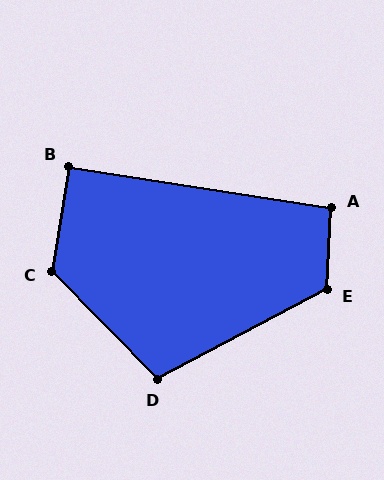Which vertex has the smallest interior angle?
B, at approximately 90 degrees.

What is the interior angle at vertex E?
Approximately 121 degrees (obtuse).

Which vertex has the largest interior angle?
C, at approximately 126 degrees.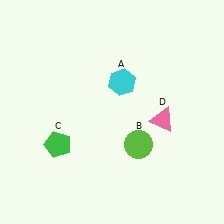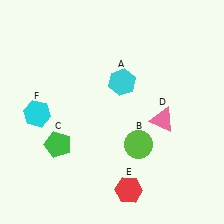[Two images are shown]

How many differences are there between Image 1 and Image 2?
There are 2 differences between the two images.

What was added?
A red hexagon (E), a cyan hexagon (F) were added in Image 2.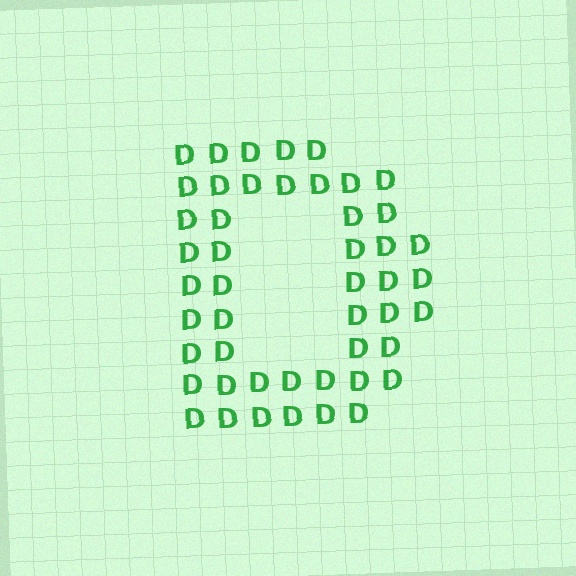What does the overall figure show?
The overall figure shows the letter D.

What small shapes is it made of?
It is made of small letter D's.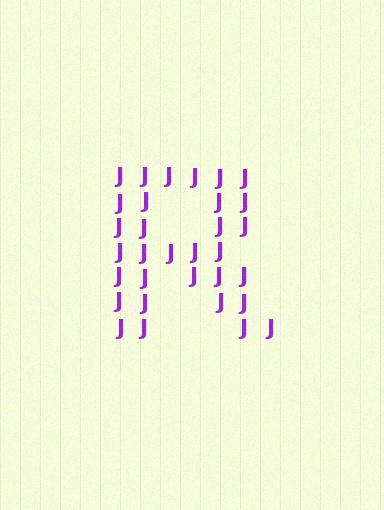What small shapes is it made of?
It is made of small letter J's.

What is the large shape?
The large shape is the letter R.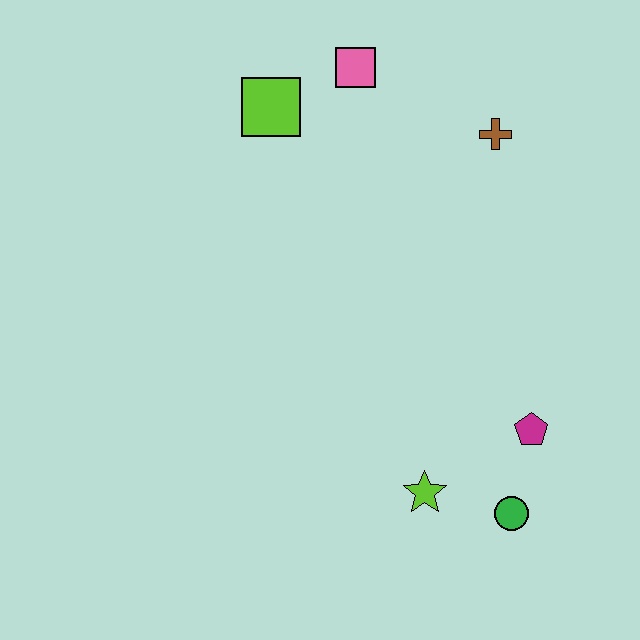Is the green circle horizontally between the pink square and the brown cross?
No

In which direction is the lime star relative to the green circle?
The lime star is to the left of the green circle.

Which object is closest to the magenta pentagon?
The green circle is closest to the magenta pentagon.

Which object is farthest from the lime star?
The pink square is farthest from the lime star.